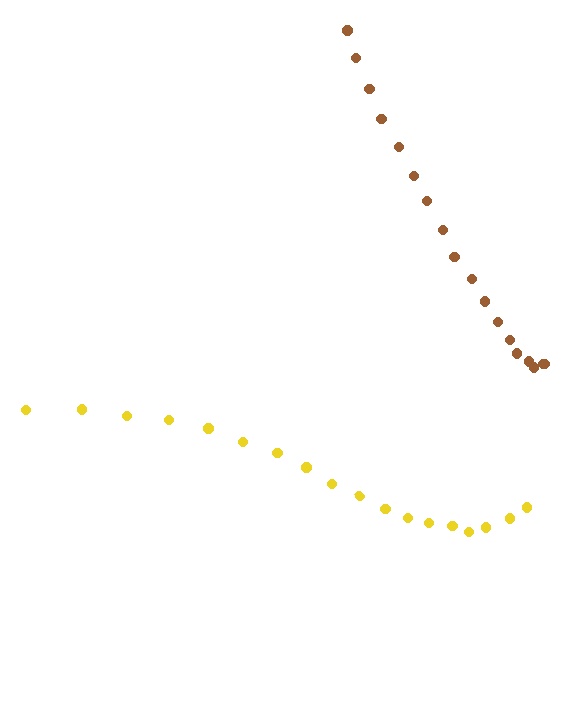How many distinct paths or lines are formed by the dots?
There are 2 distinct paths.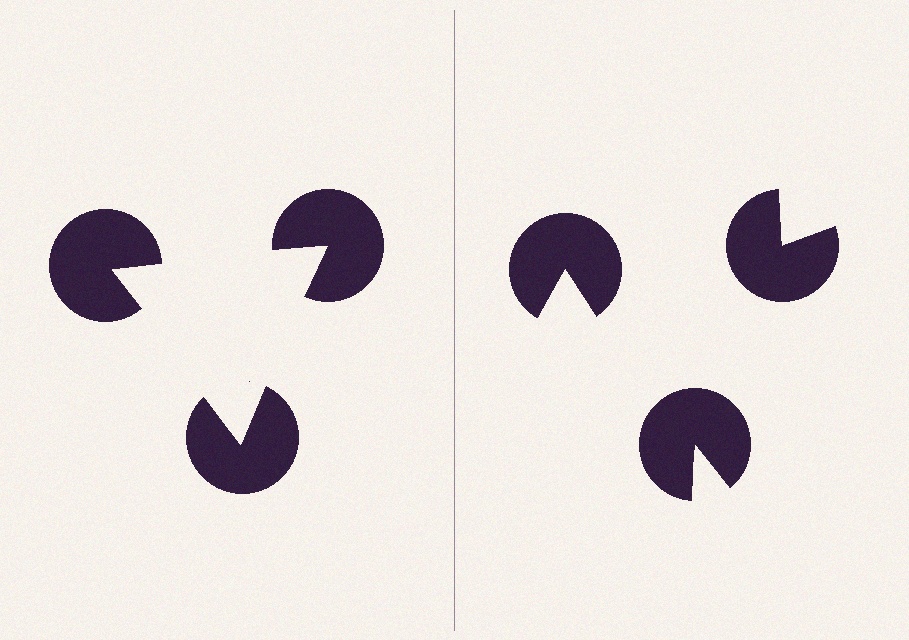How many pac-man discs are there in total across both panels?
6 — 3 on each side.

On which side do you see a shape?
An illusory triangle appears on the left side. On the right side the wedge cuts are rotated, so no coherent shape forms.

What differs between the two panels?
The pac-man discs are positioned identically on both sides; only the wedge orientations differ. On the left they align to a triangle; on the right they are misaligned.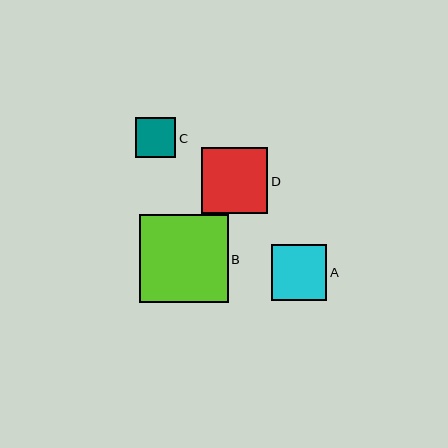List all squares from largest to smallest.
From largest to smallest: B, D, A, C.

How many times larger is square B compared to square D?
Square B is approximately 1.3 times the size of square D.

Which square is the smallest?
Square C is the smallest with a size of approximately 40 pixels.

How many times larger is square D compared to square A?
Square D is approximately 1.2 times the size of square A.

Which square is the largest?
Square B is the largest with a size of approximately 88 pixels.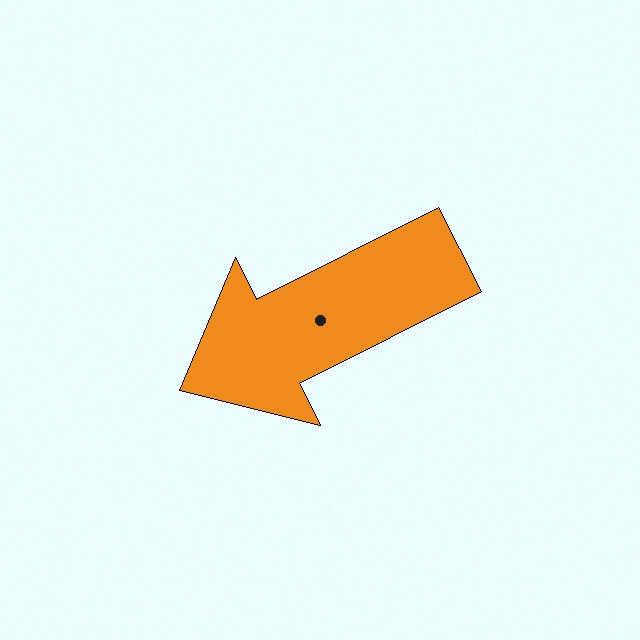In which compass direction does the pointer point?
Southwest.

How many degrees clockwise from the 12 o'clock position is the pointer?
Approximately 243 degrees.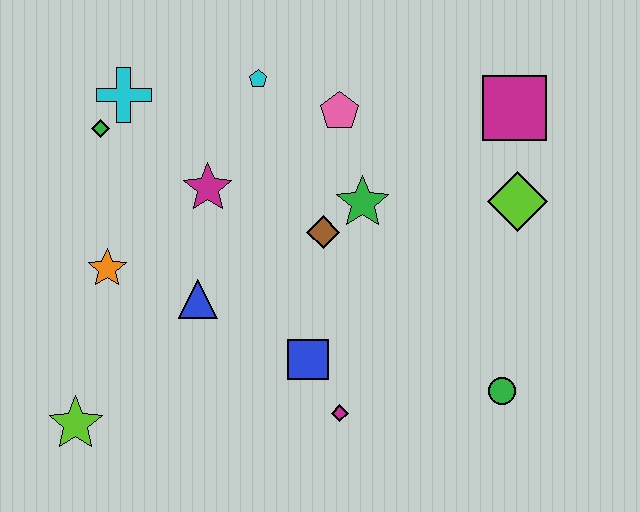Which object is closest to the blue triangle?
The orange star is closest to the blue triangle.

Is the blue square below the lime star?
No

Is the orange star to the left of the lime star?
No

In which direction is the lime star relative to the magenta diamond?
The lime star is to the left of the magenta diamond.